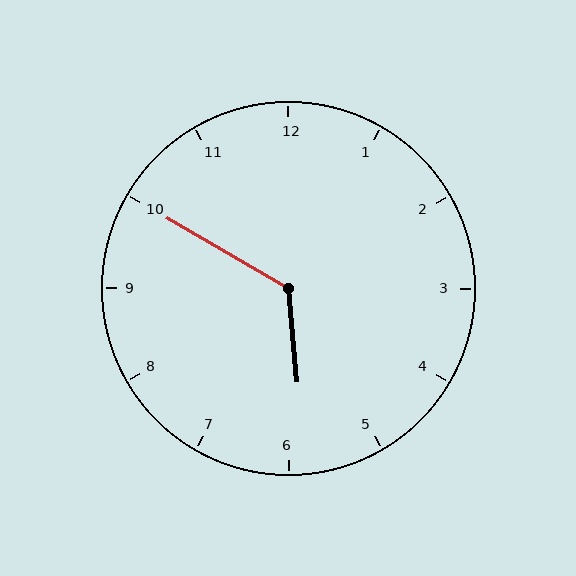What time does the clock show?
5:50.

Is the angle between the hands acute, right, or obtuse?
It is obtuse.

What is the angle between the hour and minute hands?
Approximately 125 degrees.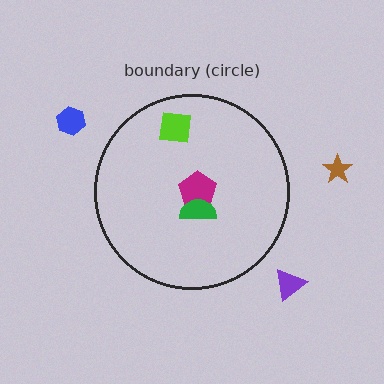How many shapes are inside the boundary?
3 inside, 3 outside.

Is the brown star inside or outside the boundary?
Outside.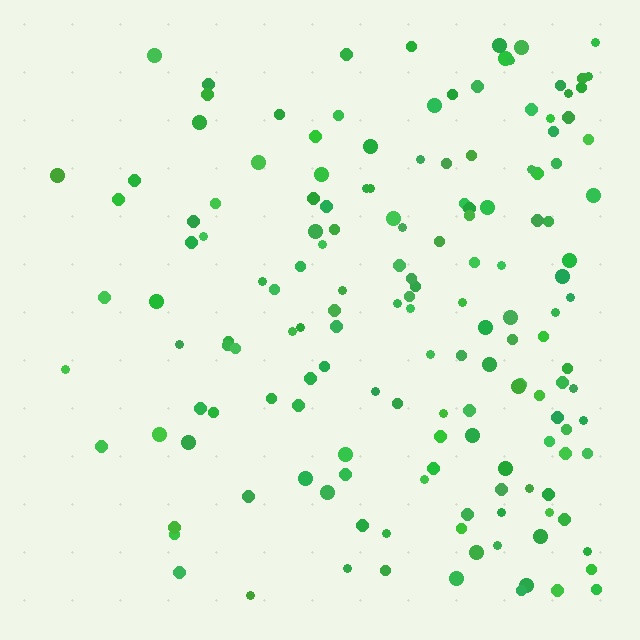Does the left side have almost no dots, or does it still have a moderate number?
Still a moderate number, just noticeably fewer than the right.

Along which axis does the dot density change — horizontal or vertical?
Horizontal.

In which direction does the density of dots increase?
From left to right, with the right side densest.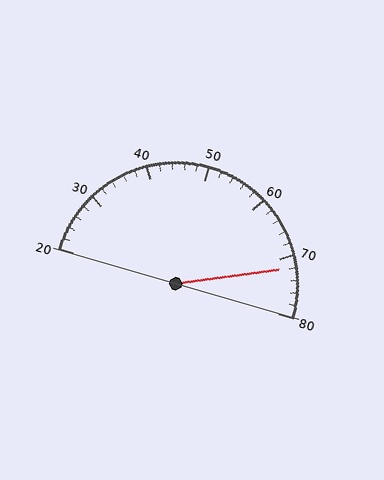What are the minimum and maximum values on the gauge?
The gauge ranges from 20 to 80.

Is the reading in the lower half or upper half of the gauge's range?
The reading is in the upper half of the range (20 to 80).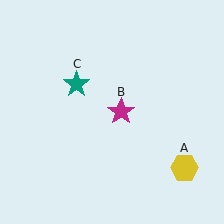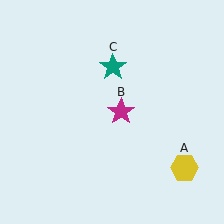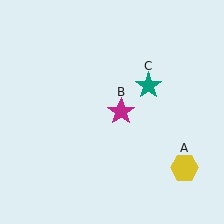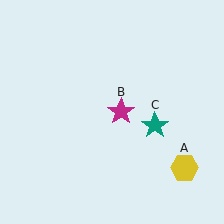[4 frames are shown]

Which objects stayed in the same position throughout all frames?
Yellow hexagon (object A) and magenta star (object B) remained stationary.